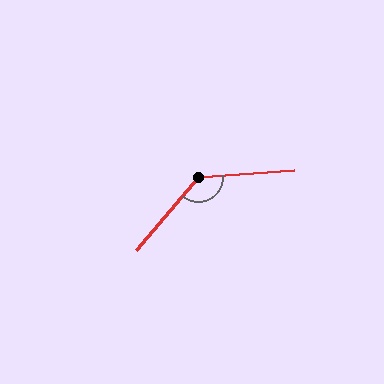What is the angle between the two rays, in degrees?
Approximately 134 degrees.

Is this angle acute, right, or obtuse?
It is obtuse.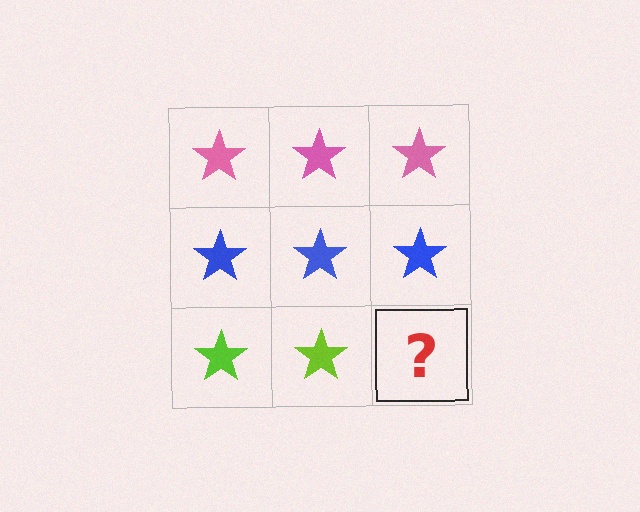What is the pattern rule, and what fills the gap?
The rule is that each row has a consistent color. The gap should be filled with a lime star.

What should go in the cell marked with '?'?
The missing cell should contain a lime star.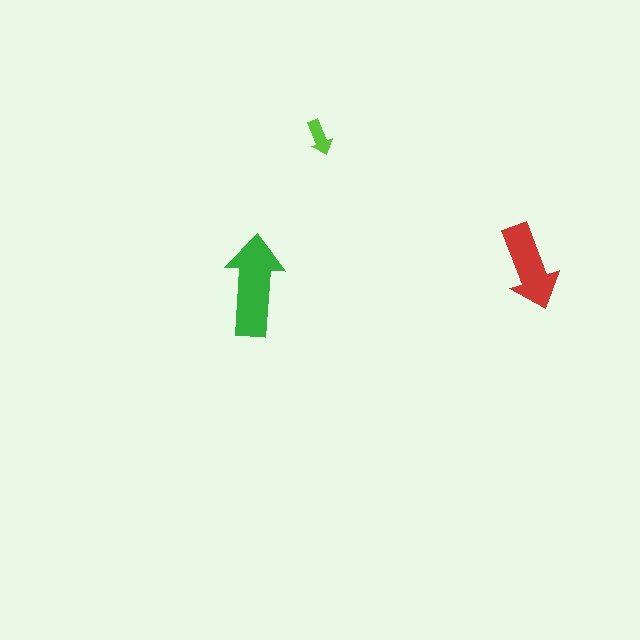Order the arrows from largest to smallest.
the green one, the red one, the lime one.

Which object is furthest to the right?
The red arrow is rightmost.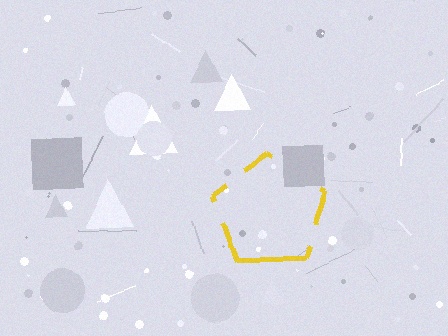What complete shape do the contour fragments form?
The contour fragments form a pentagon.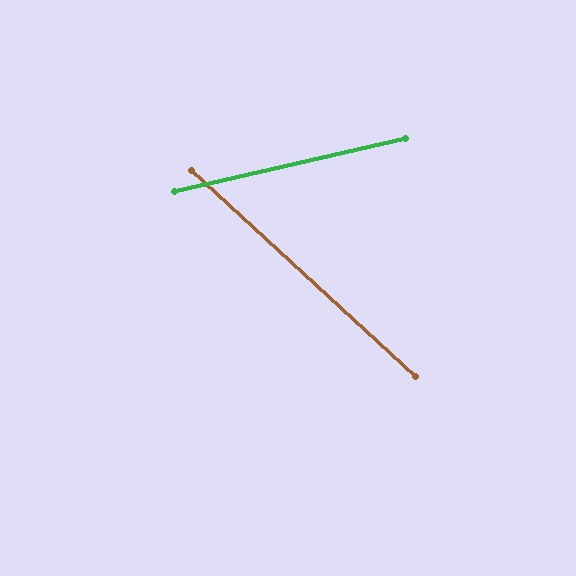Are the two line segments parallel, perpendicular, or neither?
Neither parallel nor perpendicular — they differ by about 56°.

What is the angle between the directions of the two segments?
Approximately 56 degrees.